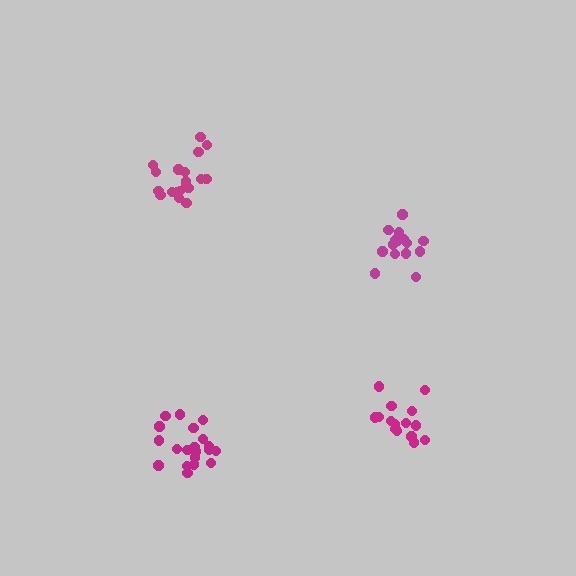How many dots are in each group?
Group 1: 15 dots, Group 2: 20 dots, Group 3: 15 dots, Group 4: 20 dots (70 total).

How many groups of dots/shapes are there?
There are 4 groups.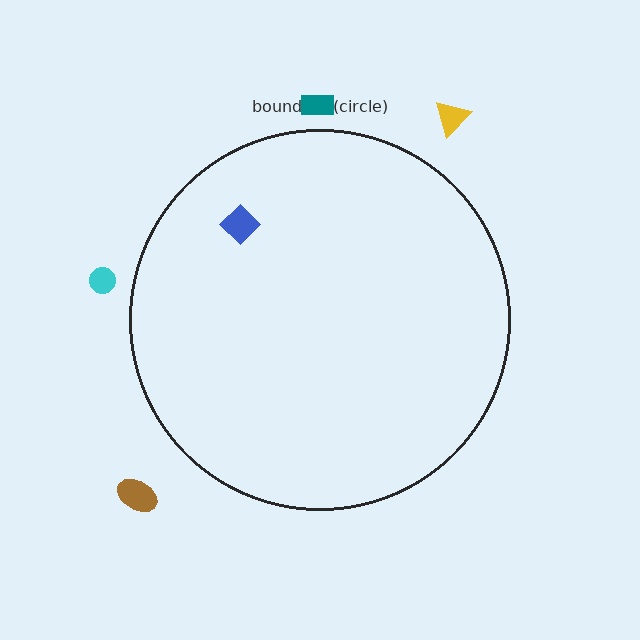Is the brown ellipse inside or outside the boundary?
Outside.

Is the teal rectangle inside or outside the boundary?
Outside.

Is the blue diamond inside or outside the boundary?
Inside.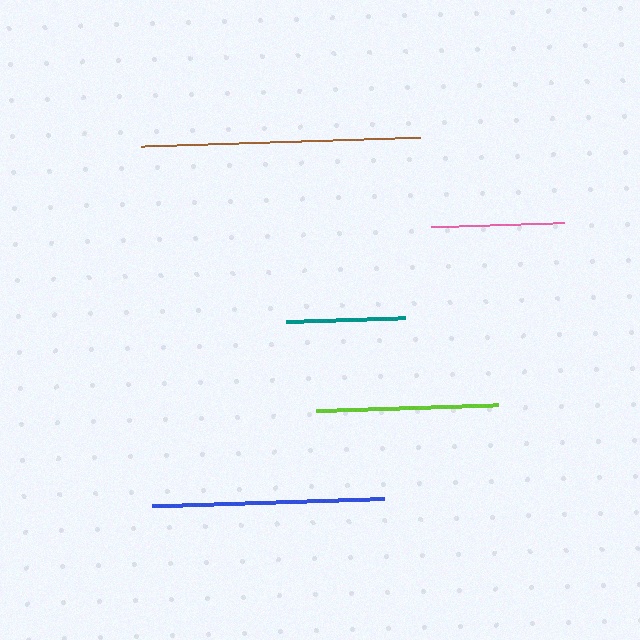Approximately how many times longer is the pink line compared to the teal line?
The pink line is approximately 1.1 times the length of the teal line.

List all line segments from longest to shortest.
From longest to shortest: brown, blue, lime, pink, teal.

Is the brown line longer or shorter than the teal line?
The brown line is longer than the teal line.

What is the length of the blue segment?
The blue segment is approximately 233 pixels long.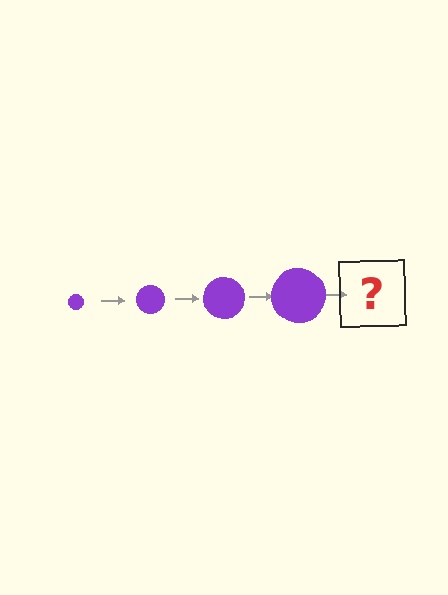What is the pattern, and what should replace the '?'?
The pattern is that the circle gets progressively larger each step. The '?' should be a purple circle, larger than the previous one.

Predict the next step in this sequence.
The next step is a purple circle, larger than the previous one.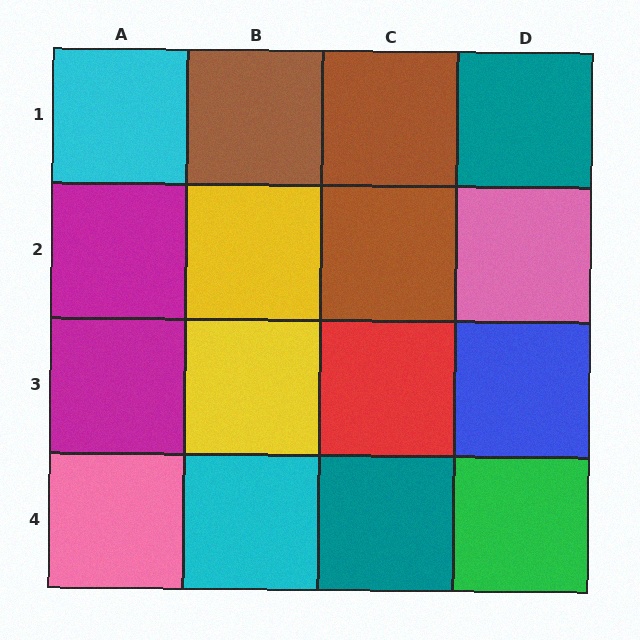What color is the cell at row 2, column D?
Pink.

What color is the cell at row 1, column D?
Teal.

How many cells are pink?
2 cells are pink.